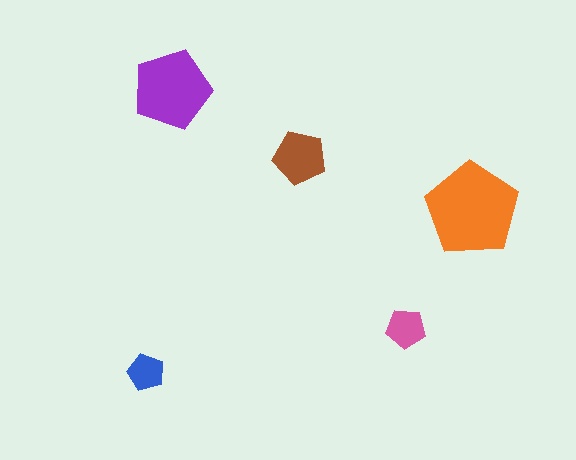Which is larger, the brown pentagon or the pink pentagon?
The brown one.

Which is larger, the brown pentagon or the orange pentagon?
The orange one.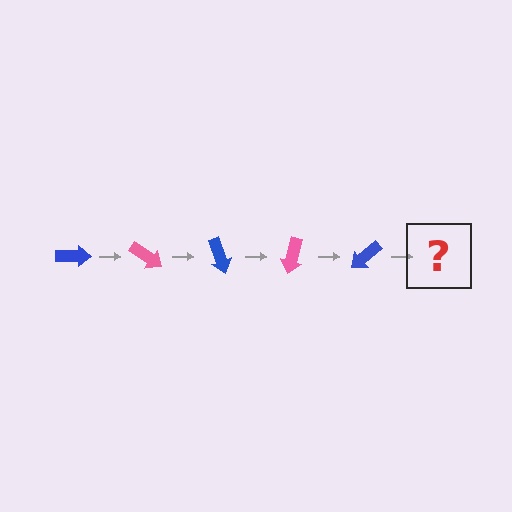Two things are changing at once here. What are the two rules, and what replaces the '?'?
The two rules are that it rotates 35 degrees each step and the color cycles through blue and pink. The '?' should be a pink arrow, rotated 175 degrees from the start.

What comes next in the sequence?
The next element should be a pink arrow, rotated 175 degrees from the start.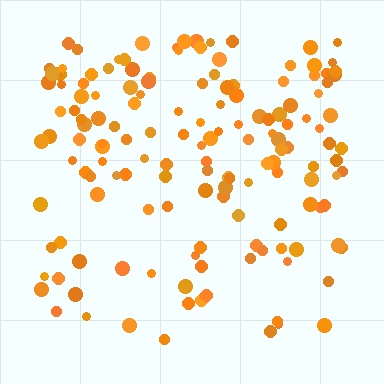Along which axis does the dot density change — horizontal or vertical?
Vertical.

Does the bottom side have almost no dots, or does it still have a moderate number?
Still a moderate number, just noticeably fewer than the top.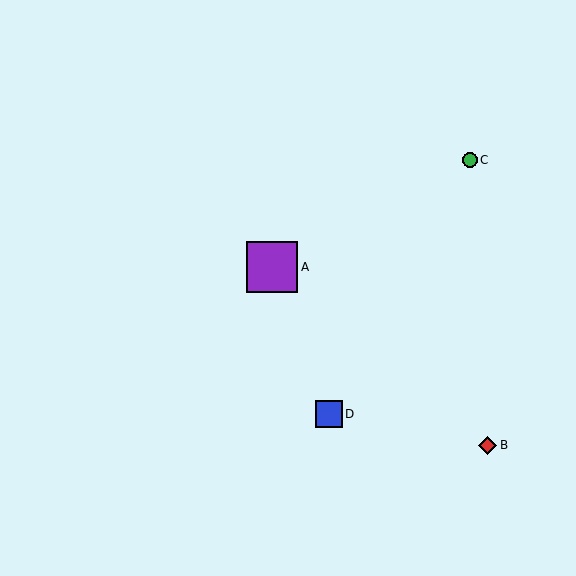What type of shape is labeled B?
Shape B is a red diamond.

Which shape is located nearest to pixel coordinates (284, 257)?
The purple square (labeled A) at (272, 267) is nearest to that location.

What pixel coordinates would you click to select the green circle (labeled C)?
Click at (470, 160) to select the green circle C.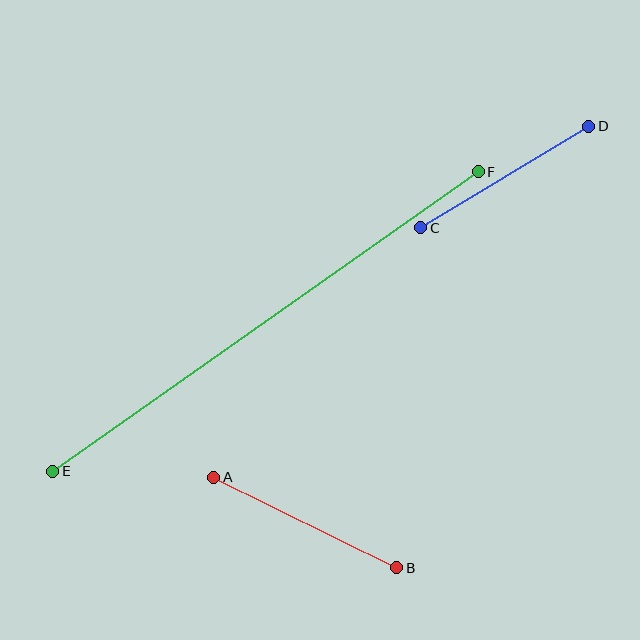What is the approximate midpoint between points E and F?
The midpoint is at approximately (265, 321) pixels.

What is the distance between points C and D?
The distance is approximately 196 pixels.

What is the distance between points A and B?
The distance is approximately 204 pixels.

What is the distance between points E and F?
The distance is approximately 520 pixels.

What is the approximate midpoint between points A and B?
The midpoint is at approximately (305, 523) pixels.